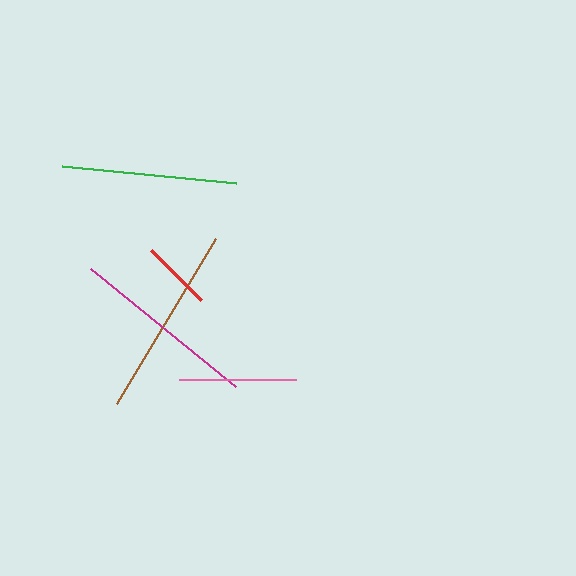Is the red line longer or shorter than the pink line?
The pink line is longer than the red line.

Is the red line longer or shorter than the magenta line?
The magenta line is longer than the red line.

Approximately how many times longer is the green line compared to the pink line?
The green line is approximately 1.5 times the length of the pink line.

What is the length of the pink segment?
The pink segment is approximately 117 pixels long.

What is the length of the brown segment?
The brown segment is approximately 192 pixels long.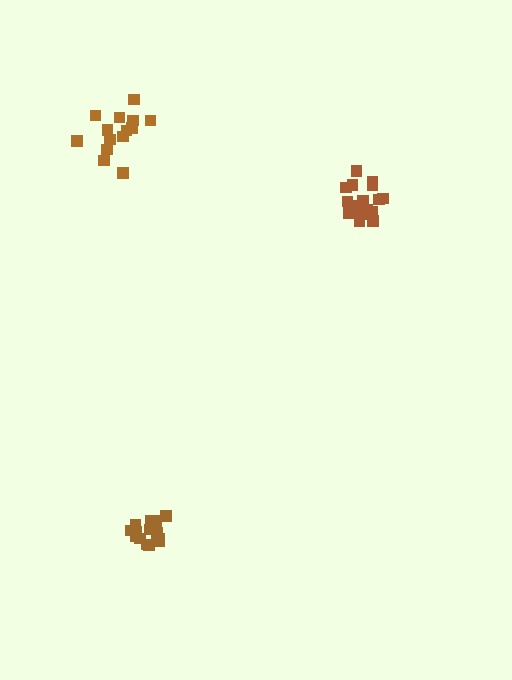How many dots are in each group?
Group 1: 14 dots, Group 2: 17 dots, Group 3: 14 dots (45 total).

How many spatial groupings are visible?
There are 3 spatial groupings.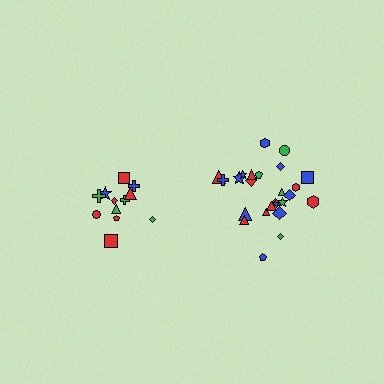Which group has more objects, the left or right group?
The right group.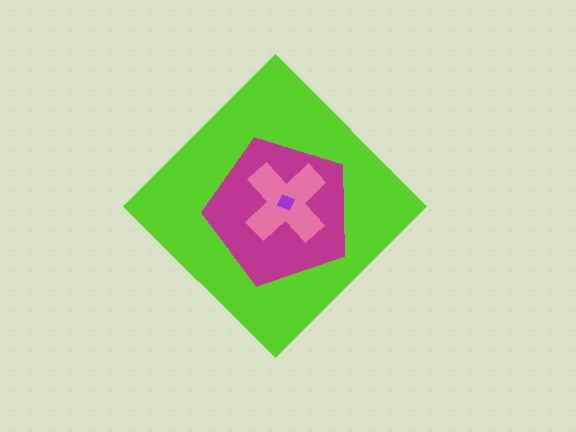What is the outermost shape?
The lime diamond.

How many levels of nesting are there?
4.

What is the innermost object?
The purple square.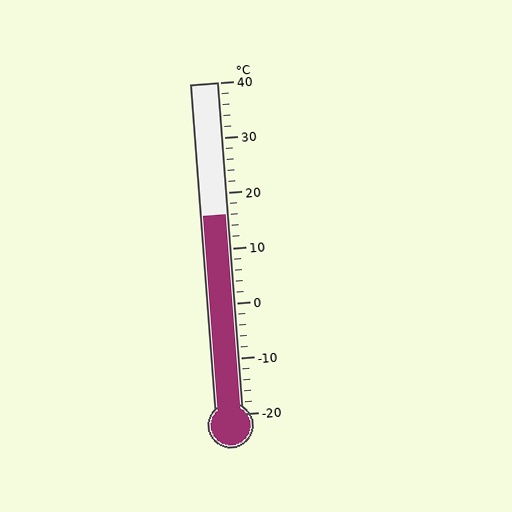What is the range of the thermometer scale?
The thermometer scale ranges from -20°C to 40°C.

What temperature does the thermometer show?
The thermometer shows approximately 16°C.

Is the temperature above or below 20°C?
The temperature is below 20°C.